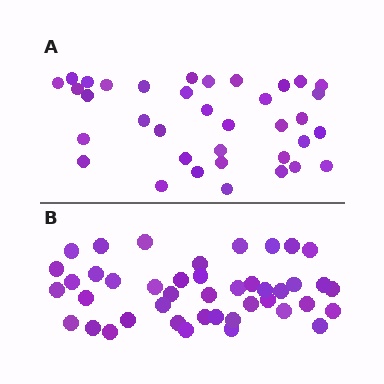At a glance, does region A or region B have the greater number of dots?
Region B (the bottom region) has more dots.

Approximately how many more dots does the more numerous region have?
Region B has roughly 8 or so more dots than region A.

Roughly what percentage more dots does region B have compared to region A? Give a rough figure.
About 20% more.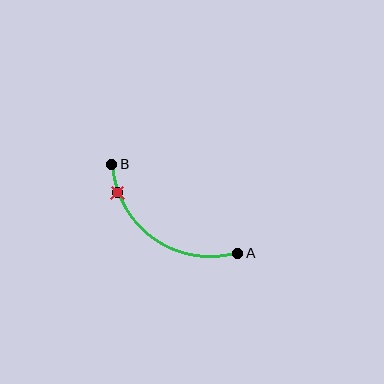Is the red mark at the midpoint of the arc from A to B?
No. The red mark lies on the arc but is closer to endpoint B. The arc midpoint would be at the point on the curve equidistant along the arc from both A and B.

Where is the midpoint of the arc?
The arc midpoint is the point on the curve farthest from the straight line joining A and B. It sits below and to the left of that line.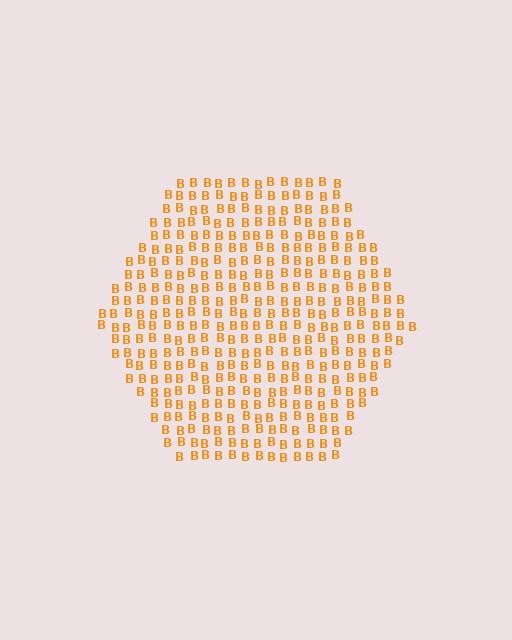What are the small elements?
The small elements are letter B's.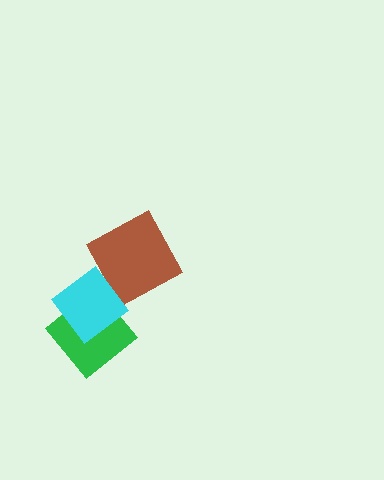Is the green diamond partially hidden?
Yes, it is partially covered by another shape.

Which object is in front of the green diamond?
The cyan diamond is in front of the green diamond.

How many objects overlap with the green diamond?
1 object overlaps with the green diamond.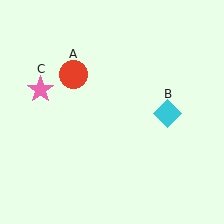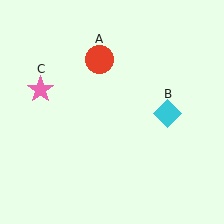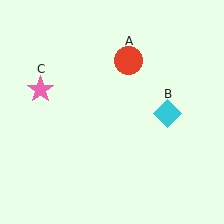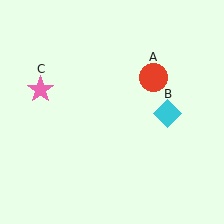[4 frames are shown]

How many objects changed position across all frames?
1 object changed position: red circle (object A).